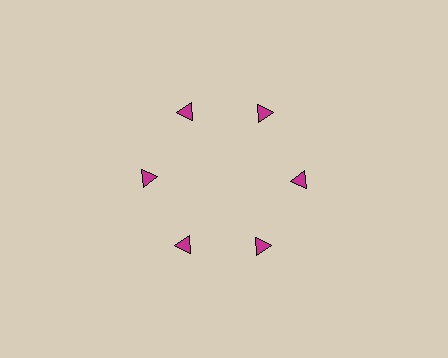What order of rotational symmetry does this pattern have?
This pattern has 6-fold rotational symmetry.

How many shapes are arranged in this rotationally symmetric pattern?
There are 6 shapes, arranged in 6 groups of 1.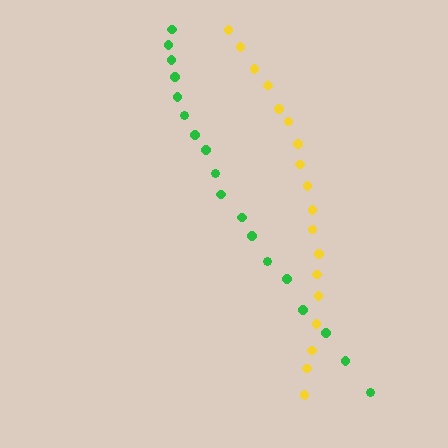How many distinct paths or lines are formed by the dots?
There are 2 distinct paths.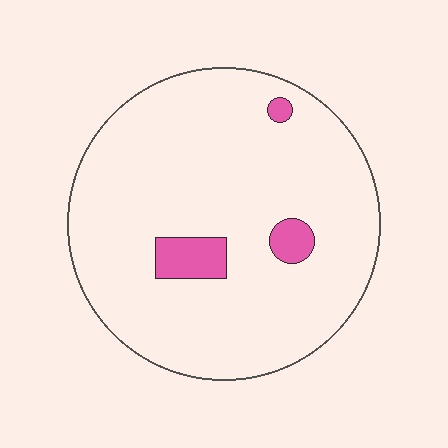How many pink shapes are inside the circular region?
3.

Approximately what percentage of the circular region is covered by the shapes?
Approximately 5%.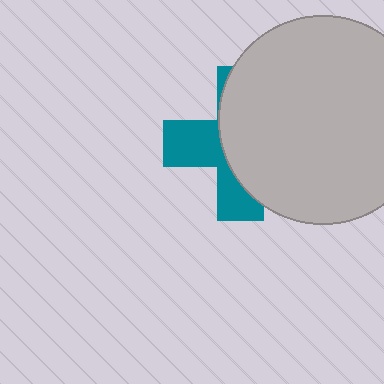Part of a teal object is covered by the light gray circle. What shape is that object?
It is a cross.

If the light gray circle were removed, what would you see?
You would see the complete teal cross.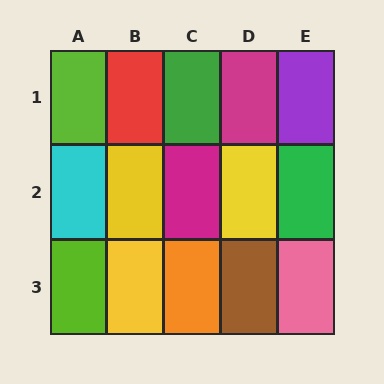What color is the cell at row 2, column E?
Green.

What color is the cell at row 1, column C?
Green.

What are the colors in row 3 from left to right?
Lime, yellow, orange, brown, pink.